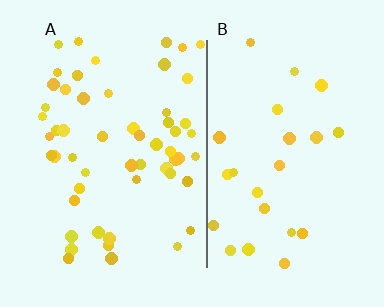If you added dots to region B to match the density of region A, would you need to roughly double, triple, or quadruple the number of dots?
Approximately double.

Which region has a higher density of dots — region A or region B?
A (the left).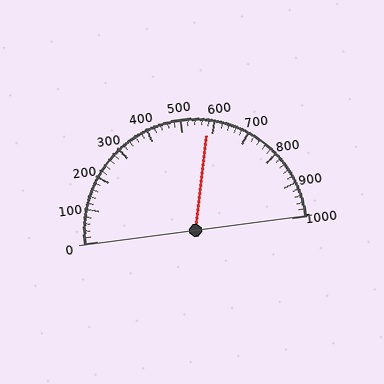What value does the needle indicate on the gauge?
The needle indicates approximately 580.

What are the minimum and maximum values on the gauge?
The gauge ranges from 0 to 1000.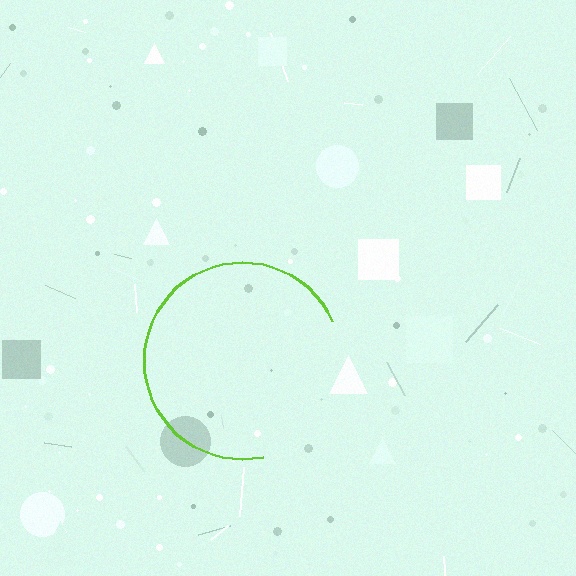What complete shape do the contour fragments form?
The contour fragments form a circle.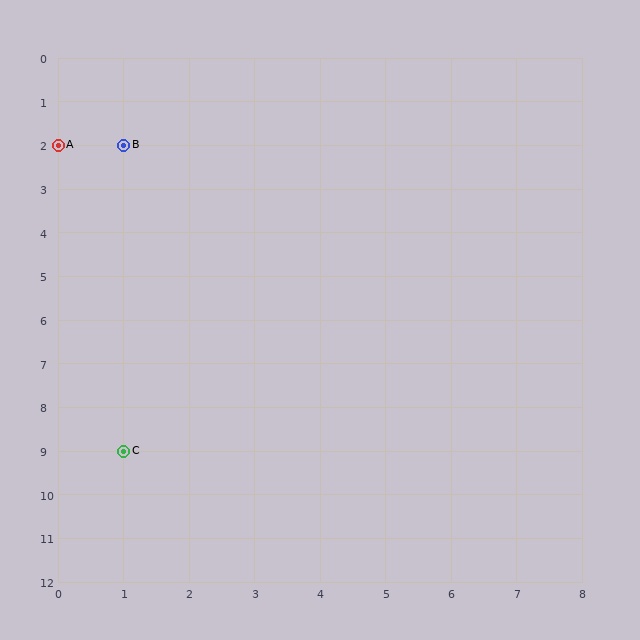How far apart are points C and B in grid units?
Points C and B are 7 rows apart.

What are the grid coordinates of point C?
Point C is at grid coordinates (1, 9).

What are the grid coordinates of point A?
Point A is at grid coordinates (0, 2).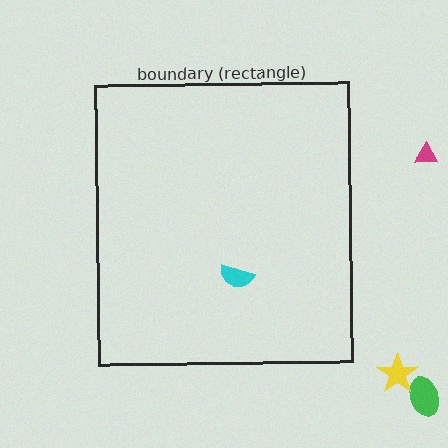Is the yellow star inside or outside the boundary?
Outside.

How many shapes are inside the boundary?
1 inside, 3 outside.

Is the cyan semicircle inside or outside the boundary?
Inside.